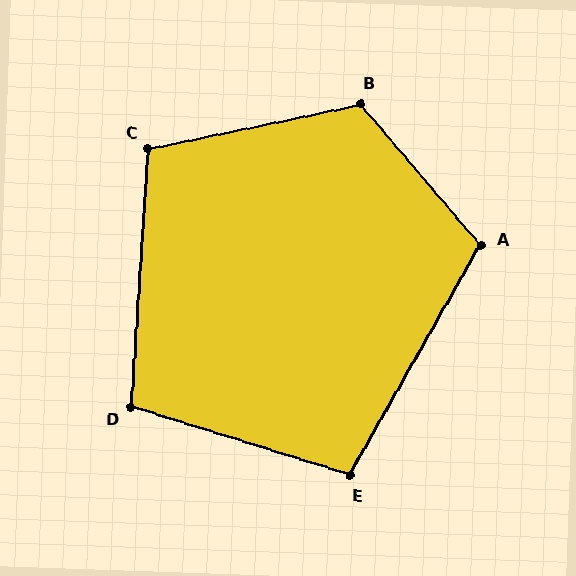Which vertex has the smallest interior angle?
E, at approximately 102 degrees.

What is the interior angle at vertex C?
Approximately 106 degrees (obtuse).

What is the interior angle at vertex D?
Approximately 103 degrees (obtuse).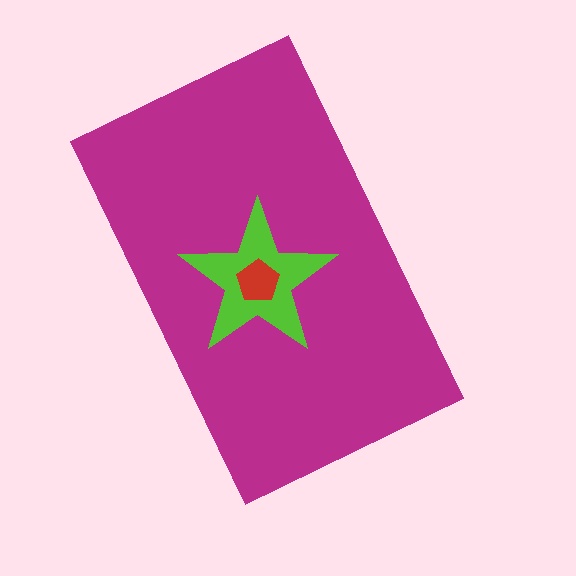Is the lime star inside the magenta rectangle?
Yes.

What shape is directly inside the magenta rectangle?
The lime star.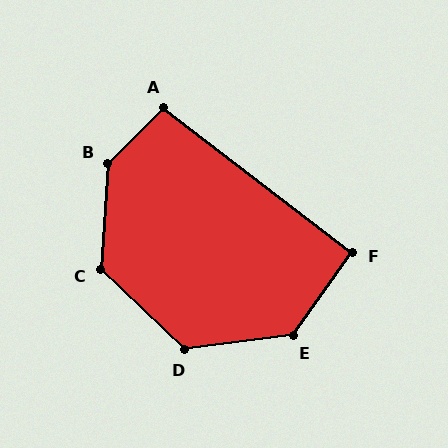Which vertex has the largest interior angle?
B, at approximately 139 degrees.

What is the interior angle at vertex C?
Approximately 130 degrees (obtuse).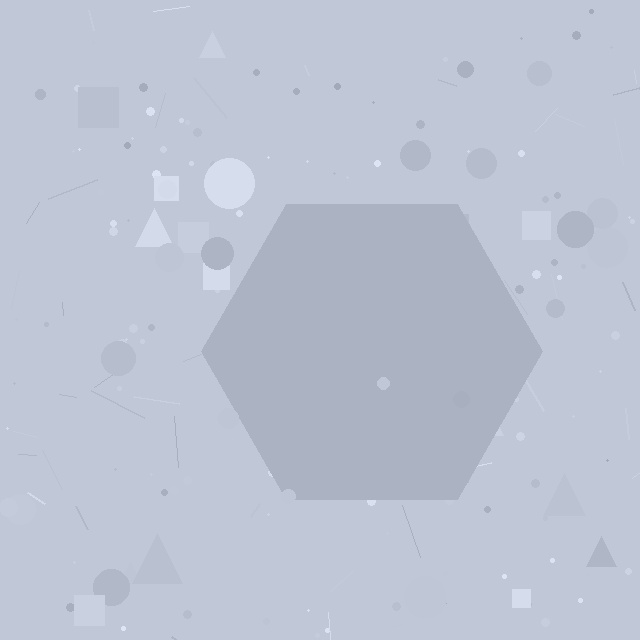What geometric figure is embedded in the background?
A hexagon is embedded in the background.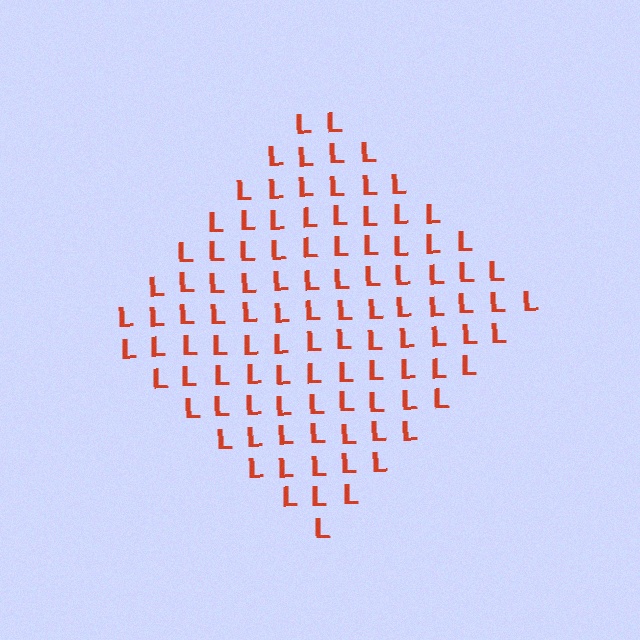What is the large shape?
The large shape is a diamond.